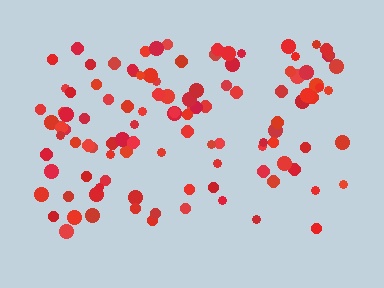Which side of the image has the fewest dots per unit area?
The bottom.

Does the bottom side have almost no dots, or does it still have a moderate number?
Still a moderate number, just noticeably fewer than the top.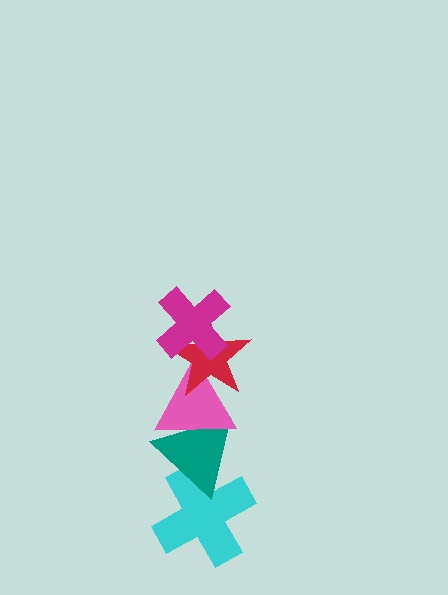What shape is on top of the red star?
The magenta cross is on top of the red star.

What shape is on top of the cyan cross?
The teal triangle is on top of the cyan cross.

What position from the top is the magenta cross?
The magenta cross is 1st from the top.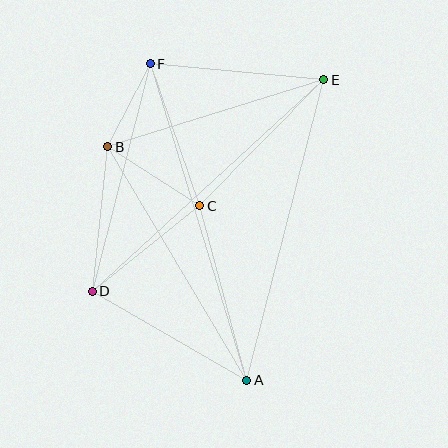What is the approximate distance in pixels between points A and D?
The distance between A and D is approximately 178 pixels.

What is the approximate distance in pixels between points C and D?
The distance between C and D is approximately 138 pixels.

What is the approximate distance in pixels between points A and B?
The distance between A and B is approximately 272 pixels.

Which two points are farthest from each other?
Points A and F are farthest from each other.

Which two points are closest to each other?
Points B and F are closest to each other.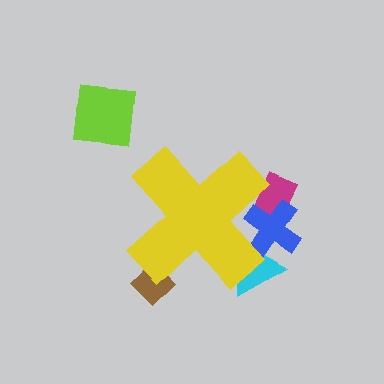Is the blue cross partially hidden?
Yes, the blue cross is partially hidden behind the yellow cross.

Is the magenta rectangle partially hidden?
Yes, the magenta rectangle is partially hidden behind the yellow cross.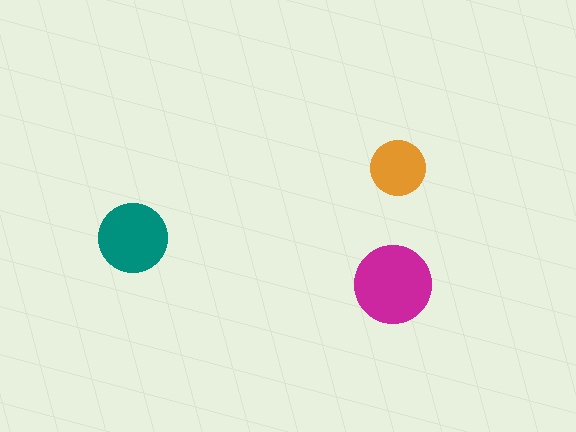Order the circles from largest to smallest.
the magenta one, the teal one, the orange one.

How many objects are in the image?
There are 3 objects in the image.